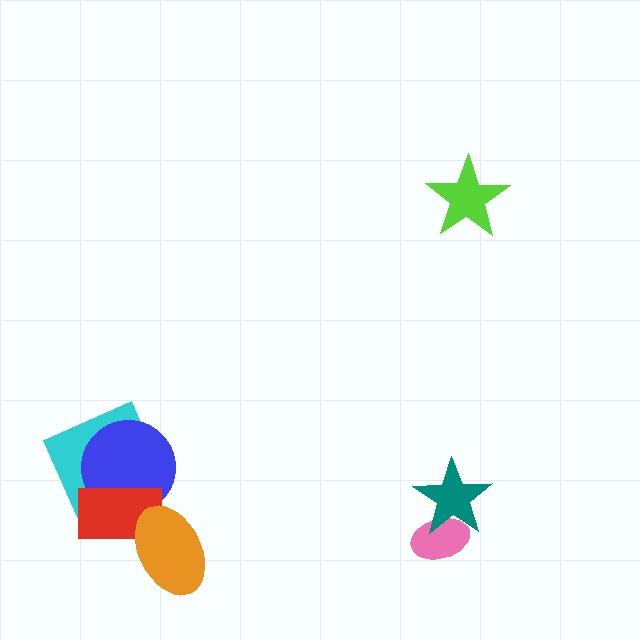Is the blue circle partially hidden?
Yes, it is partially covered by another shape.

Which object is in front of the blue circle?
The red rectangle is in front of the blue circle.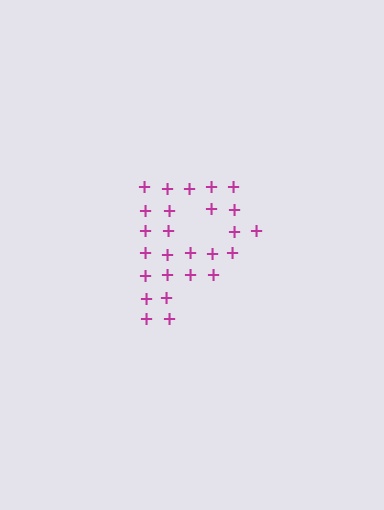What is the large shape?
The large shape is the letter P.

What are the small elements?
The small elements are plus signs.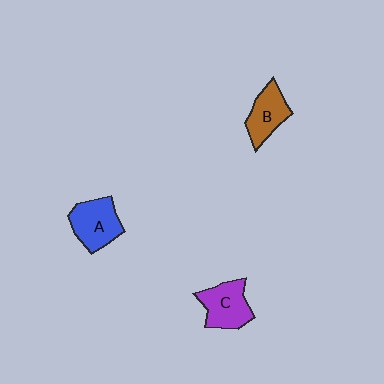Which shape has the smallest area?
Shape B (brown).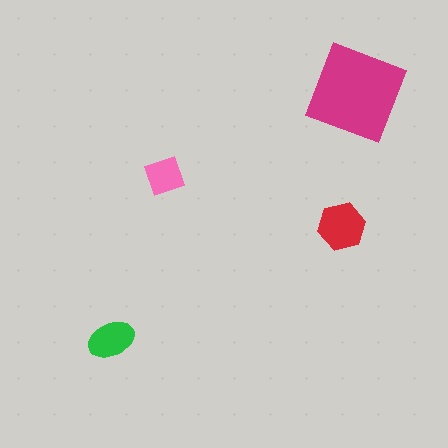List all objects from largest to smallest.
The magenta square, the red hexagon, the green ellipse, the pink diamond.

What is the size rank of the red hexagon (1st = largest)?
2nd.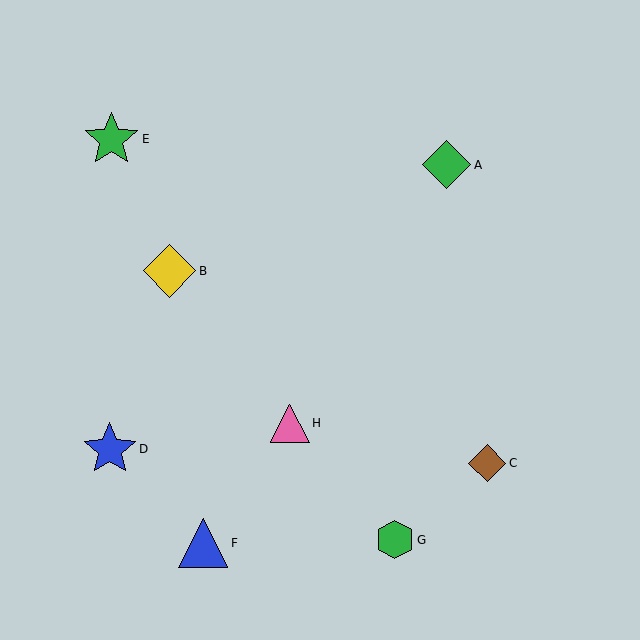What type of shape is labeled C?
Shape C is a brown diamond.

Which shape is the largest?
The green star (labeled E) is the largest.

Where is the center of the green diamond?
The center of the green diamond is at (446, 165).